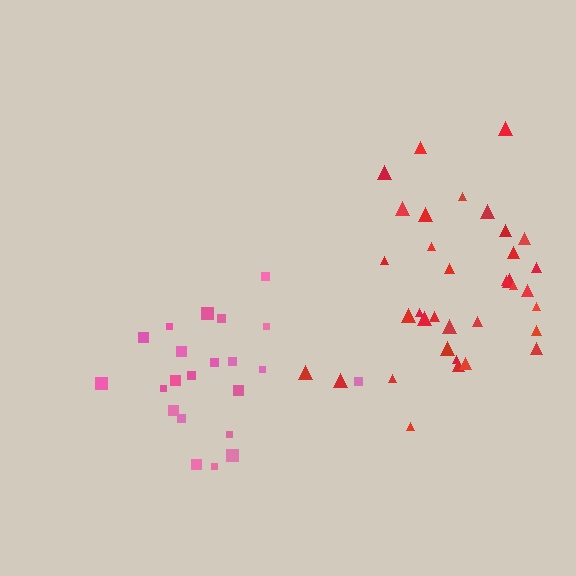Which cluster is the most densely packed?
Red.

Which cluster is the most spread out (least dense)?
Pink.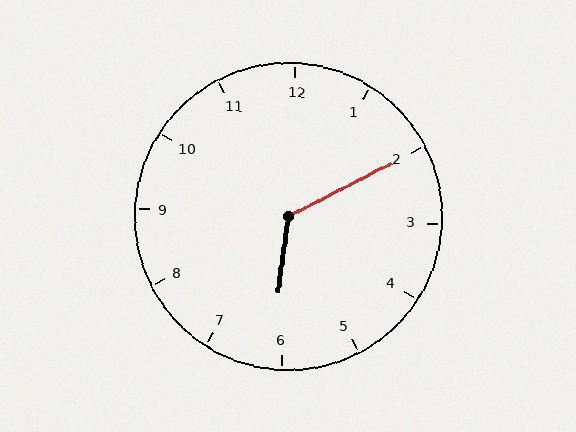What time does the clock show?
6:10.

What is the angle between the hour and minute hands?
Approximately 125 degrees.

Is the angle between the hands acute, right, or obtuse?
It is obtuse.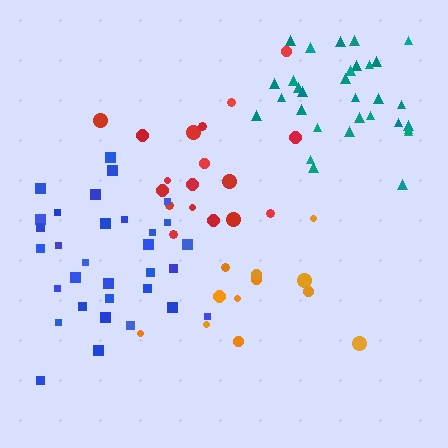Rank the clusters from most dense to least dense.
teal, blue, red, orange.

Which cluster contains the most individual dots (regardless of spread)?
Blue (32).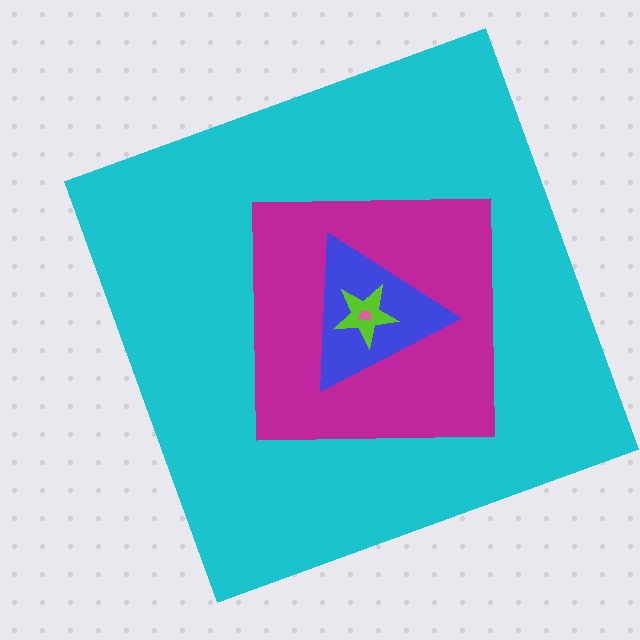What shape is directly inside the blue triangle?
The lime star.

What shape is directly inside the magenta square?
The blue triangle.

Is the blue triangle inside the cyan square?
Yes.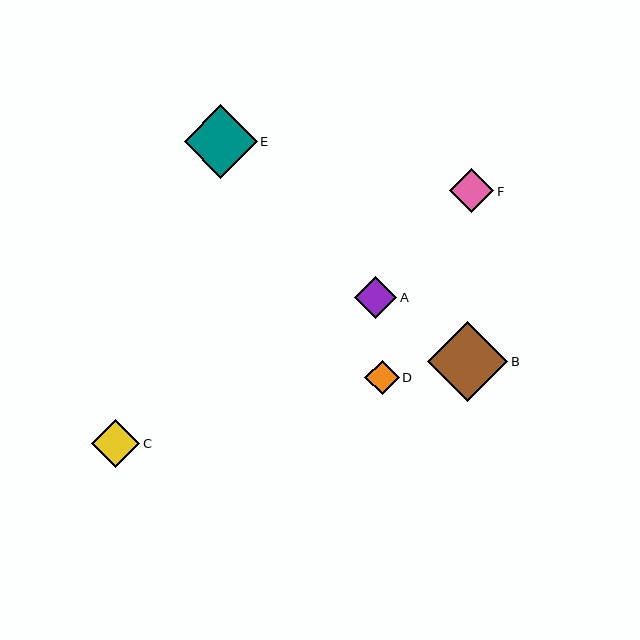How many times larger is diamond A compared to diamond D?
Diamond A is approximately 1.2 times the size of diamond D.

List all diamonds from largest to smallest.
From largest to smallest: B, E, C, F, A, D.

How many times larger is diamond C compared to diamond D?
Diamond C is approximately 1.4 times the size of diamond D.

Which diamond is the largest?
Diamond B is the largest with a size of approximately 80 pixels.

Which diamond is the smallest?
Diamond D is the smallest with a size of approximately 34 pixels.